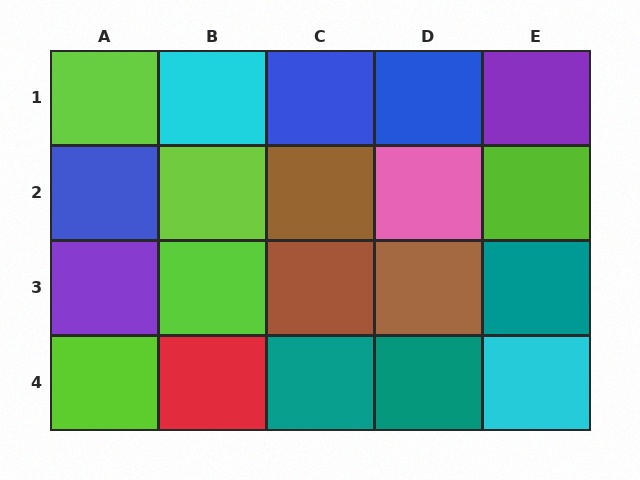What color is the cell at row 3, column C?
Brown.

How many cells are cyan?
2 cells are cyan.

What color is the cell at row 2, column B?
Lime.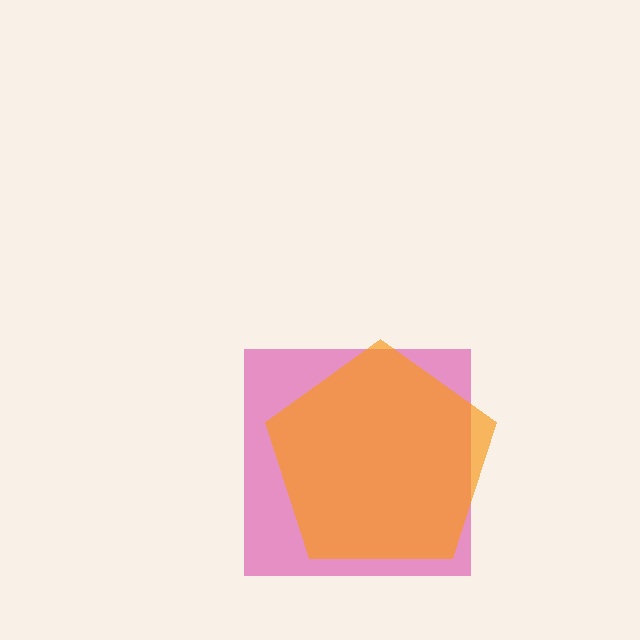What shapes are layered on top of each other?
The layered shapes are: a magenta square, an orange pentagon.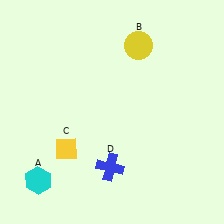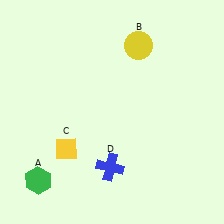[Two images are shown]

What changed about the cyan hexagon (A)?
In Image 1, A is cyan. In Image 2, it changed to green.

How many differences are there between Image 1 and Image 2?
There is 1 difference between the two images.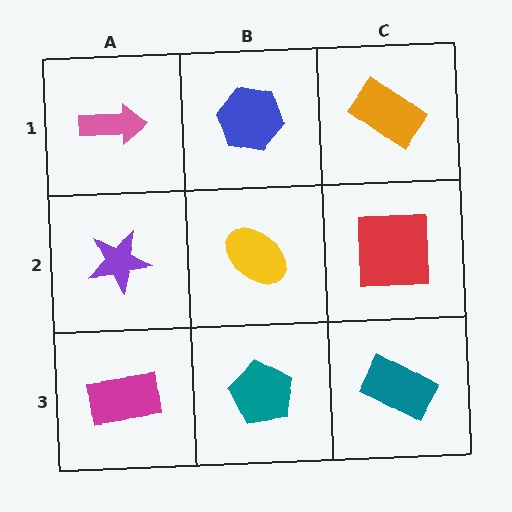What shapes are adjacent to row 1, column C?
A red square (row 2, column C), a blue hexagon (row 1, column B).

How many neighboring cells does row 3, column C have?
2.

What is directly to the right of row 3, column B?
A teal rectangle.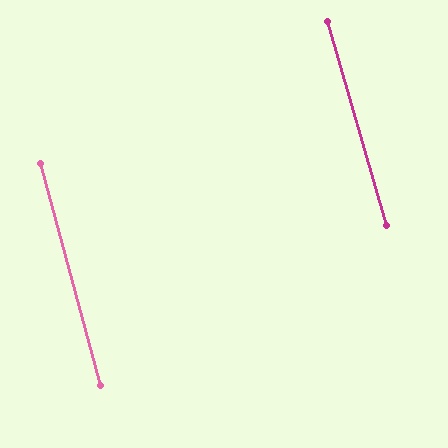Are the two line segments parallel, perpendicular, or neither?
Parallel — their directions differ by only 1.1°.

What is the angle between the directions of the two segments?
Approximately 1 degree.